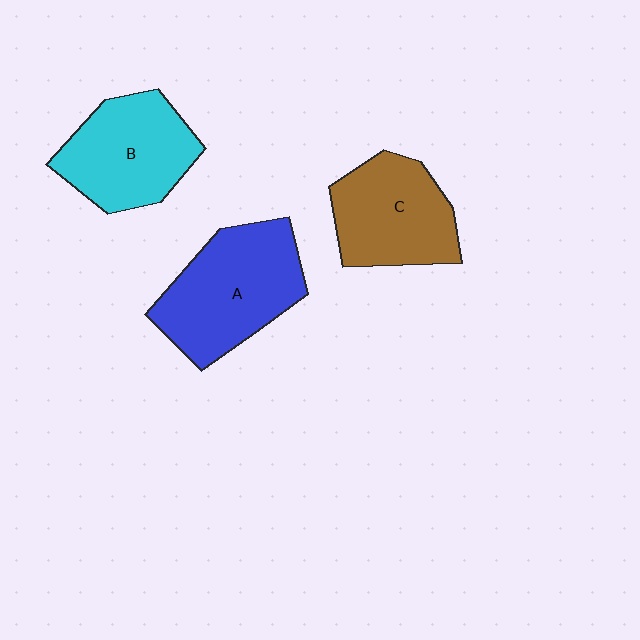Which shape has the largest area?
Shape A (blue).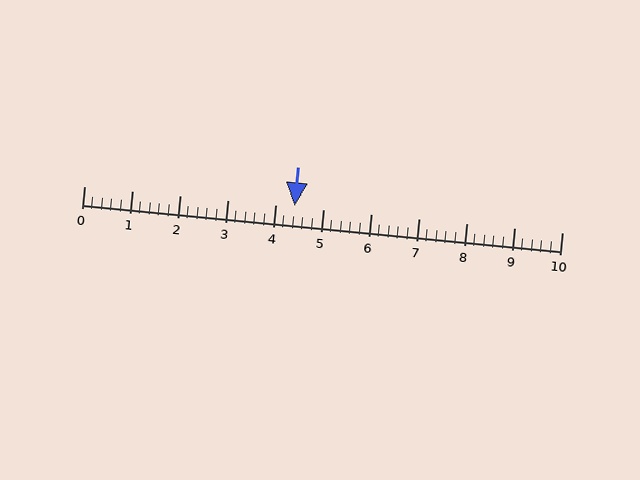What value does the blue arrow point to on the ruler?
The blue arrow points to approximately 4.4.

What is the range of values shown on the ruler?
The ruler shows values from 0 to 10.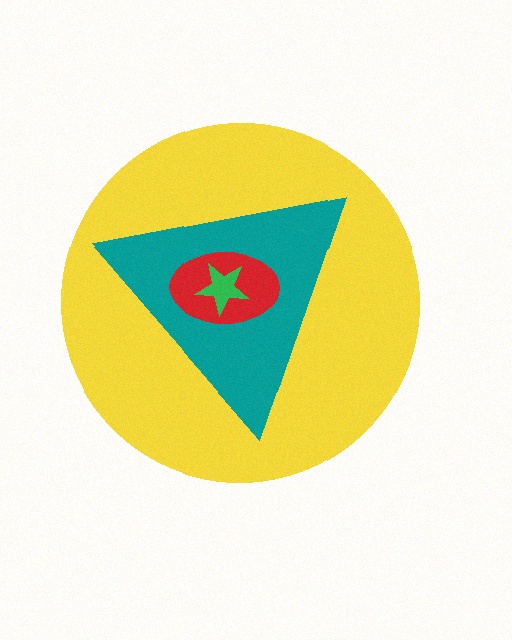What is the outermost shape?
The yellow circle.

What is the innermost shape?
The green star.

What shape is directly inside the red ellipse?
The green star.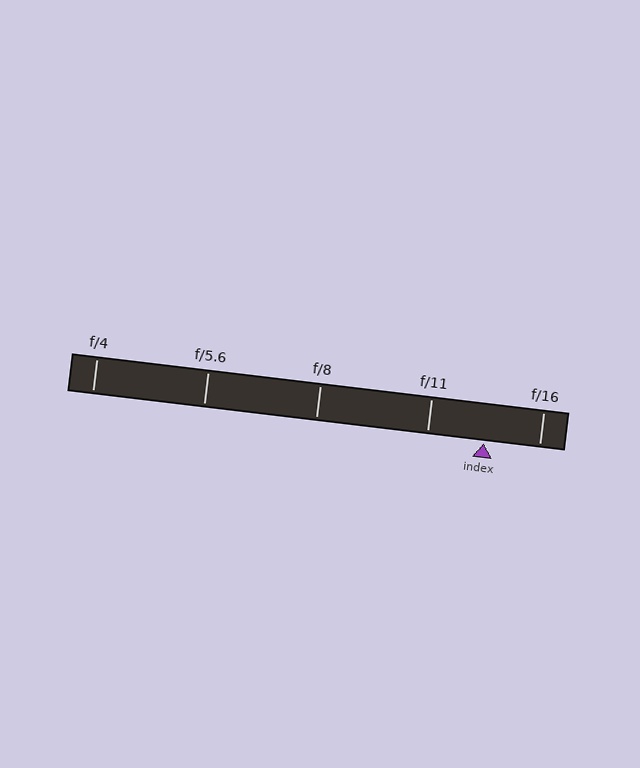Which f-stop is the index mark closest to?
The index mark is closest to f/16.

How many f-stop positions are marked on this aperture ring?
There are 5 f-stop positions marked.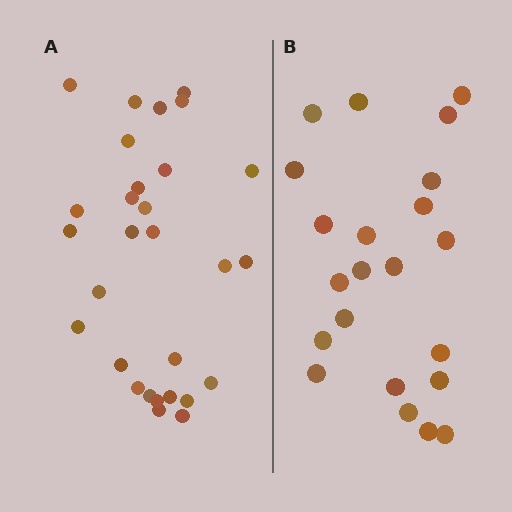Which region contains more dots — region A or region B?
Region A (the left region) has more dots.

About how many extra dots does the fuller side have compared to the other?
Region A has roughly 8 or so more dots than region B.